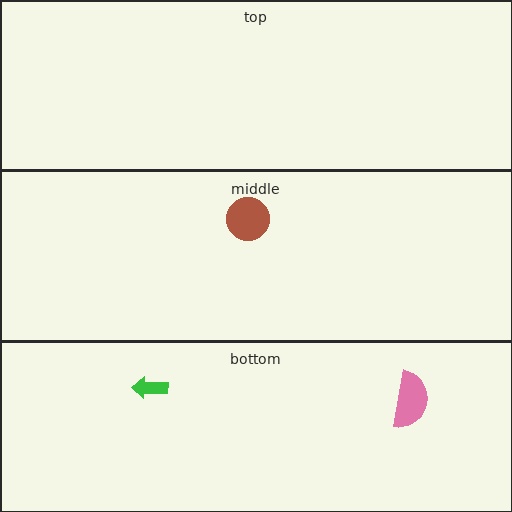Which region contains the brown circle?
The middle region.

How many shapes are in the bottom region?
2.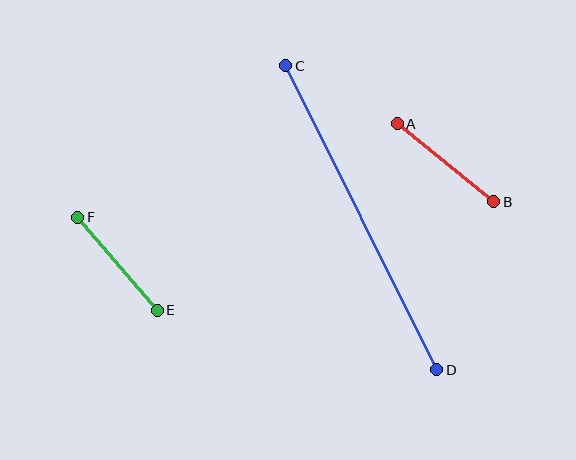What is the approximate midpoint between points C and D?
The midpoint is at approximately (361, 218) pixels.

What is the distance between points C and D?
The distance is approximately 340 pixels.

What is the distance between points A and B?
The distance is approximately 124 pixels.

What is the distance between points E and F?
The distance is approximately 122 pixels.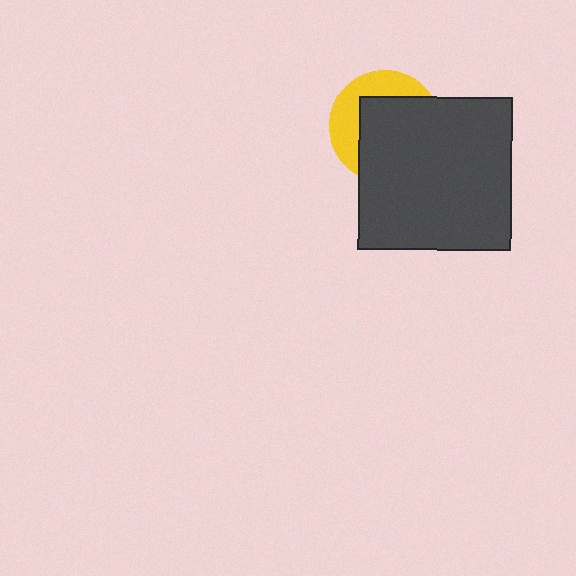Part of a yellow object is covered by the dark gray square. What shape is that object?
It is a circle.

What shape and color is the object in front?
The object in front is a dark gray square.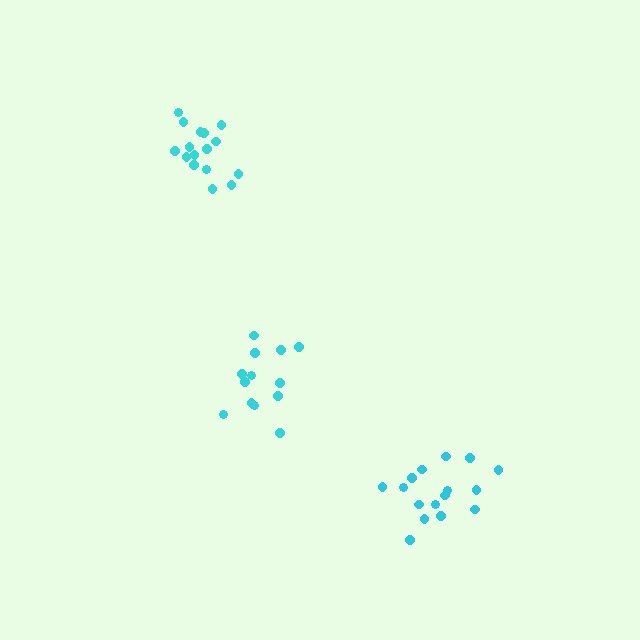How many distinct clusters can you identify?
There are 3 distinct clusters.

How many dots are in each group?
Group 1: 16 dots, Group 2: 16 dots, Group 3: 13 dots (45 total).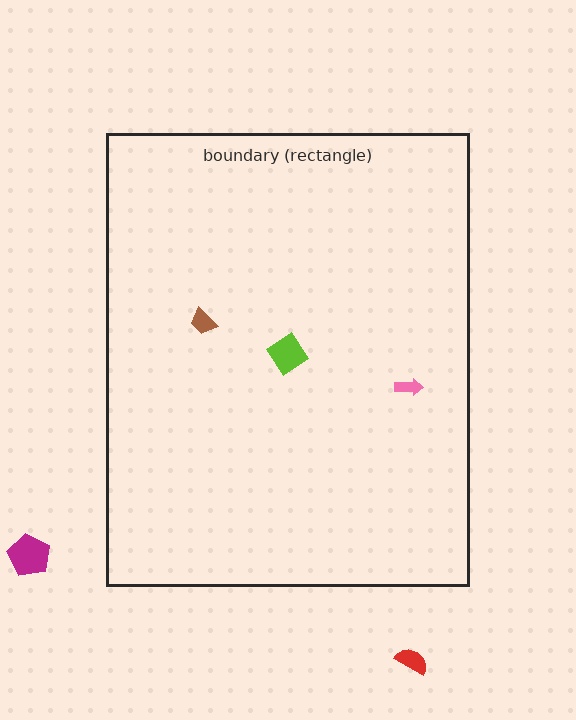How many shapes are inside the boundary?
3 inside, 2 outside.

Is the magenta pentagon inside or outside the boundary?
Outside.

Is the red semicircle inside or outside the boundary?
Outside.